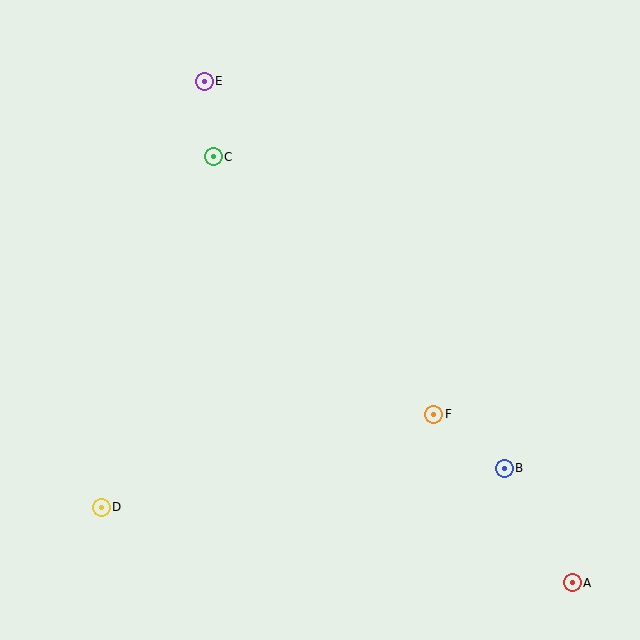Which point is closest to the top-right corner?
Point E is closest to the top-right corner.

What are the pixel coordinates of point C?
Point C is at (213, 157).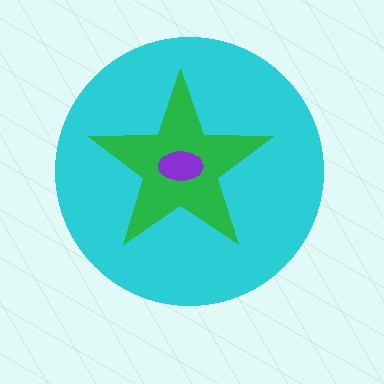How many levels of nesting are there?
3.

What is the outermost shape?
The cyan circle.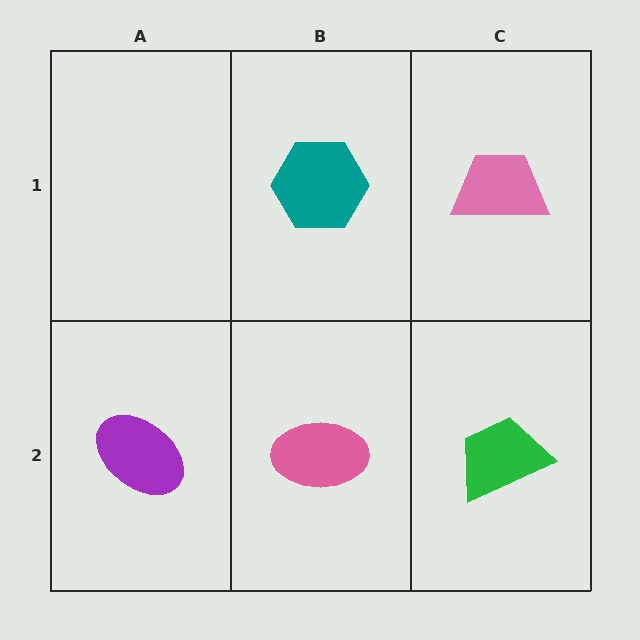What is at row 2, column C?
A green trapezoid.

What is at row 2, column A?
A purple ellipse.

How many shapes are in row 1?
2 shapes.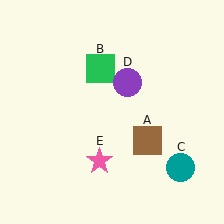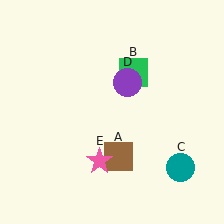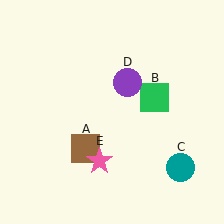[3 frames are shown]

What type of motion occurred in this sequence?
The brown square (object A), green square (object B) rotated clockwise around the center of the scene.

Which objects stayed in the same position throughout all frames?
Teal circle (object C) and purple circle (object D) and pink star (object E) remained stationary.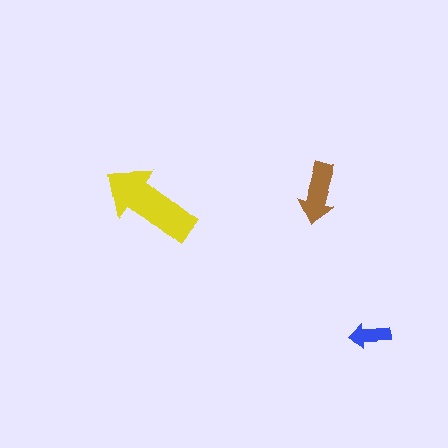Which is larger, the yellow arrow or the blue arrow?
The yellow one.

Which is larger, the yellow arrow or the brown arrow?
The yellow one.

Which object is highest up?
The brown arrow is topmost.